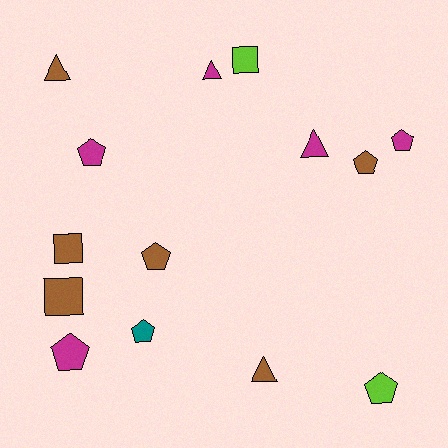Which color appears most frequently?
Brown, with 6 objects.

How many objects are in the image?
There are 14 objects.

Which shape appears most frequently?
Pentagon, with 7 objects.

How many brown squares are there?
There are 2 brown squares.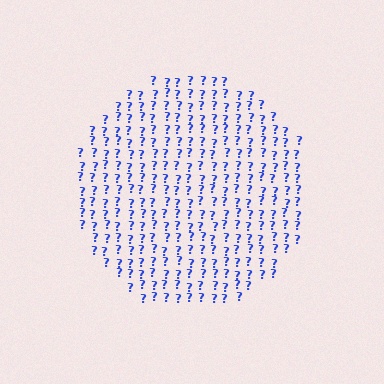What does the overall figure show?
The overall figure shows a circle.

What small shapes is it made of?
It is made of small question marks.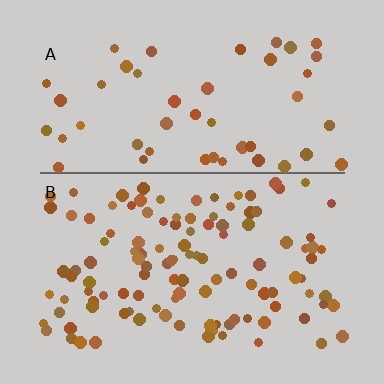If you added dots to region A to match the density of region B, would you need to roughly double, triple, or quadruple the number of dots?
Approximately double.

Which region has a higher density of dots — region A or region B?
B (the bottom).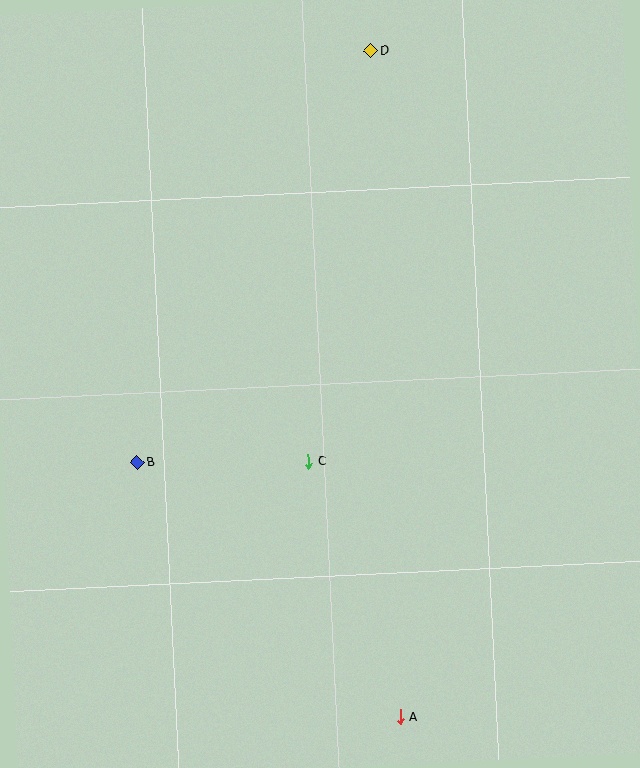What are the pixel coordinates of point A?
Point A is at (400, 717).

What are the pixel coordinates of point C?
Point C is at (308, 461).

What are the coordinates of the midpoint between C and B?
The midpoint between C and B is at (223, 462).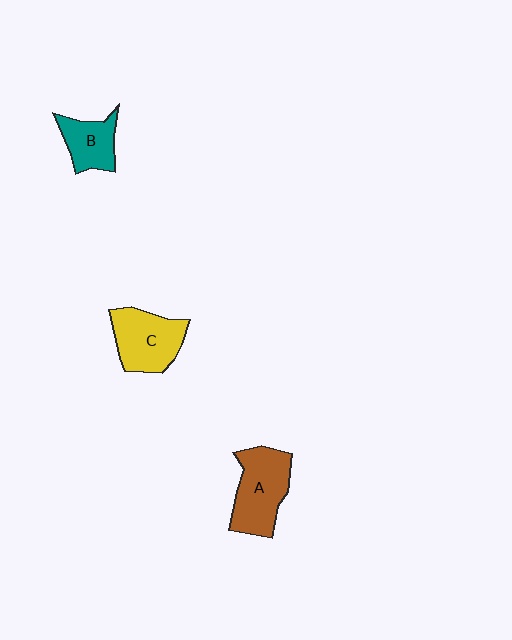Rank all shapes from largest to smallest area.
From largest to smallest: A (brown), C (yellow), B (teal).